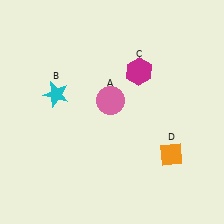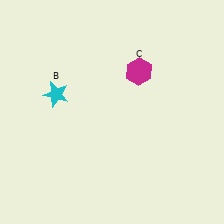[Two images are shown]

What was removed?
The pink circle (A), the orange diamond (D) were removed in Image 2.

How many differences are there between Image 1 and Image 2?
There are 2 differences between the two images.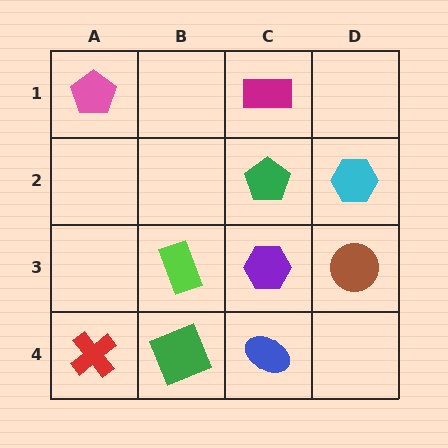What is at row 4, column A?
A red cross.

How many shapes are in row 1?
2 shapes.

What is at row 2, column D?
A cyan hexagon.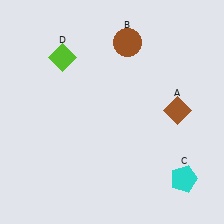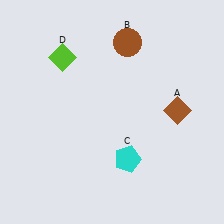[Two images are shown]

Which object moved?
The cyan pentagon (C) moved left.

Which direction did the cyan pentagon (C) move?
The cyan pentagon (C) moved left.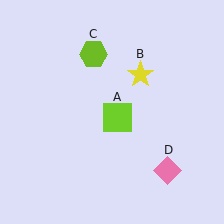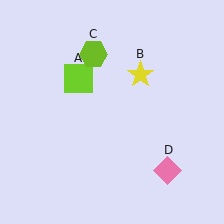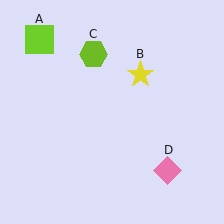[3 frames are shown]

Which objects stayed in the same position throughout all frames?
Yellow star (object B) and lime hexagon (object C) and pink diamond (object D) remained stationary.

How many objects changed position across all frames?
1 object changed position: lime square (object A).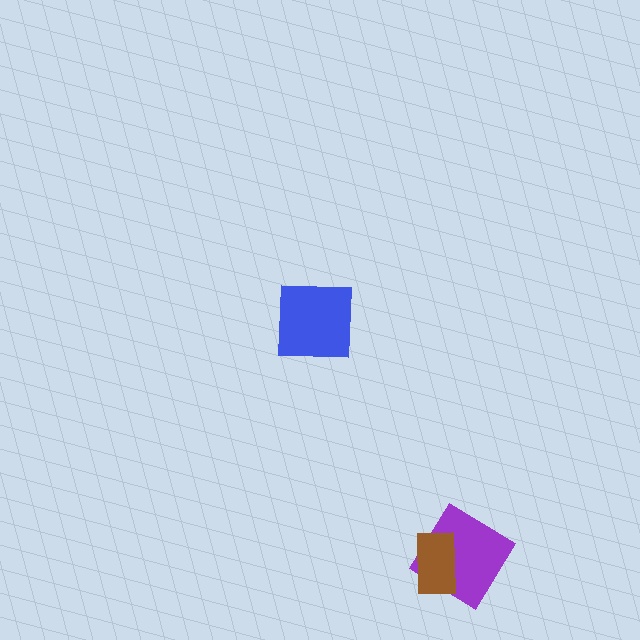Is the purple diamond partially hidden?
Yes, it is partially covered by another shape.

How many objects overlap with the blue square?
0 objects overlap with the blue square.